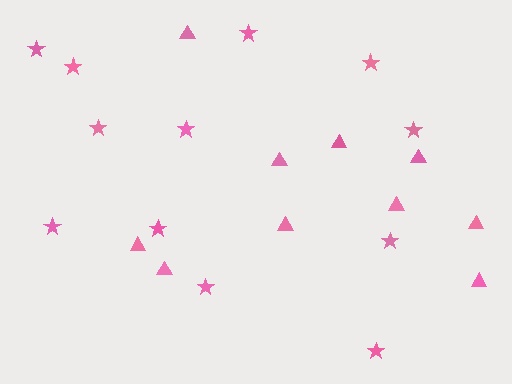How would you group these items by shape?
There are 2 groups: one group of stars (12) and one group of triangles (10).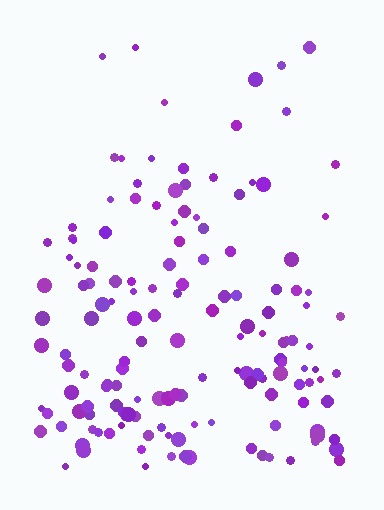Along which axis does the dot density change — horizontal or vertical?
Vertical.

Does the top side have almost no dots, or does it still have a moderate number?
Still a moderate number, just noticeably fewer than the bottom.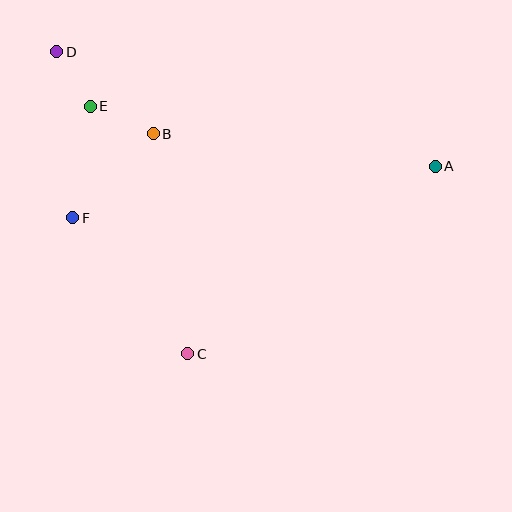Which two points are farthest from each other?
Points A and D are farthest from each other.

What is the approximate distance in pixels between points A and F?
The distance between A and F is approximately 366 pixels.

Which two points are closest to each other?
Points D and E are closest to each other.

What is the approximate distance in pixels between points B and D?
The distance between B and D is approximately 126 pixels.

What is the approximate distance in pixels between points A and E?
The distance between A and E is approximately 351 pixels.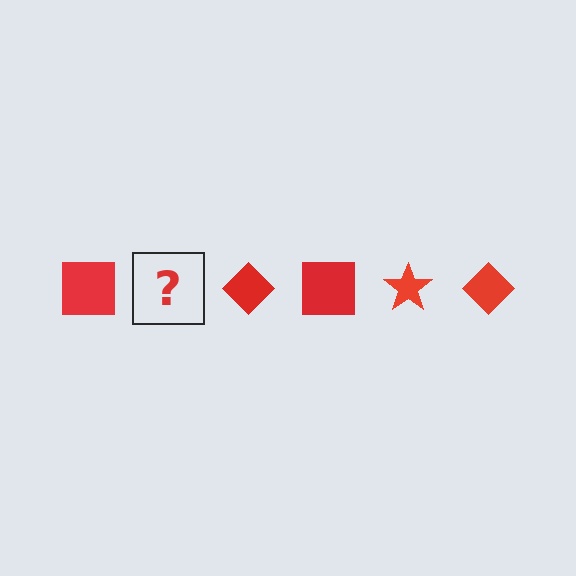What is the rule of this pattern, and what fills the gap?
The rule is that the pattern cycles through square, star, diamond shapes in red. The gap should be filled with a red star.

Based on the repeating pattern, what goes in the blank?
The blank should be a red star.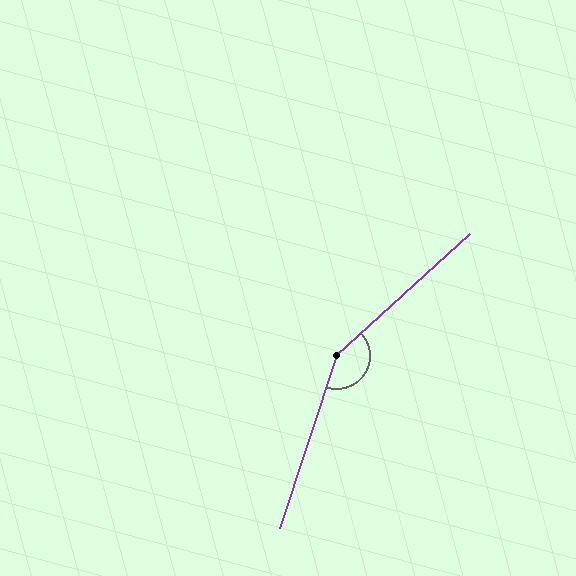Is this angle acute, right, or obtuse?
It is obtuse.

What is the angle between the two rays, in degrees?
Approximately 151 degrees.